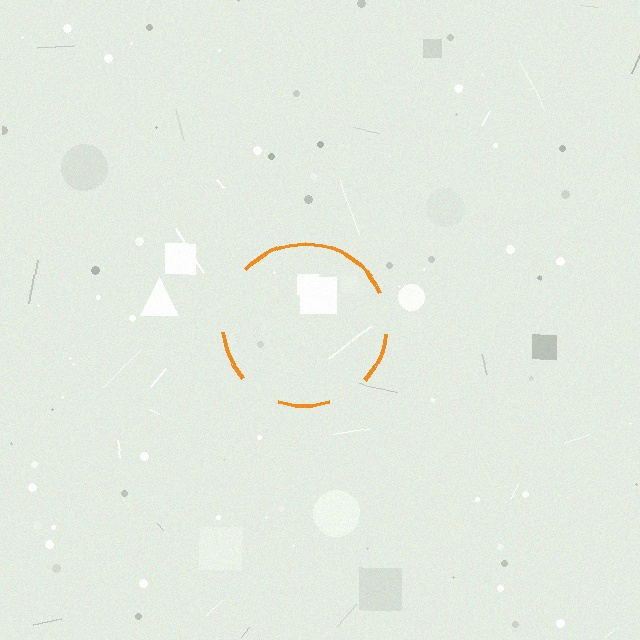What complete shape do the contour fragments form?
The contour fragments form a circle.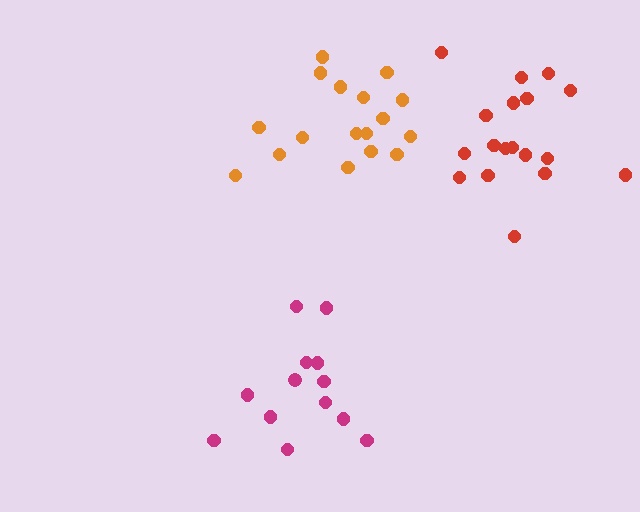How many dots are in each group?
Group 1: 17 dots, Group 2: 18 dots, Group 3: 13 dots (48 total).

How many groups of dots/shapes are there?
There are 3 groups.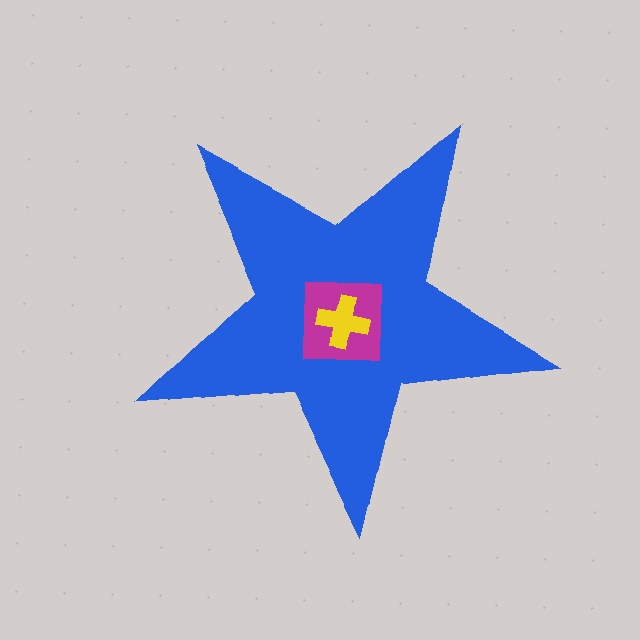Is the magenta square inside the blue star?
Yes.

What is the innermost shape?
The yellow cross.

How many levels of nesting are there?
3.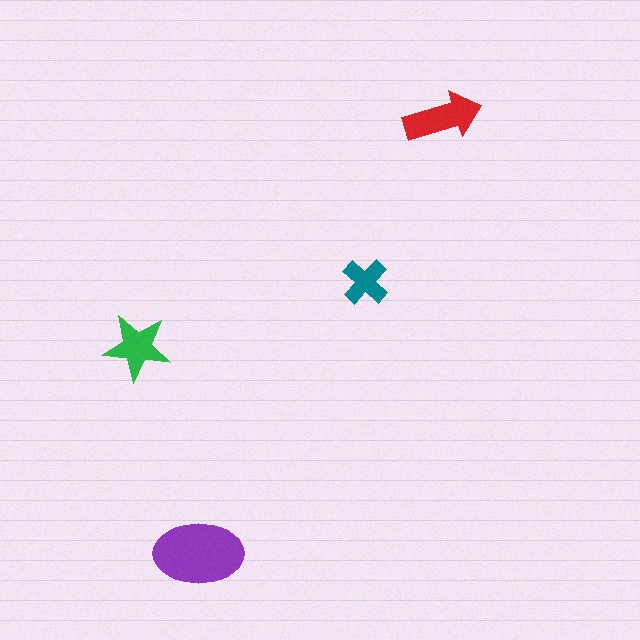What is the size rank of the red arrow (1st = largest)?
2nd.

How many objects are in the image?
There are 4 objects in the image.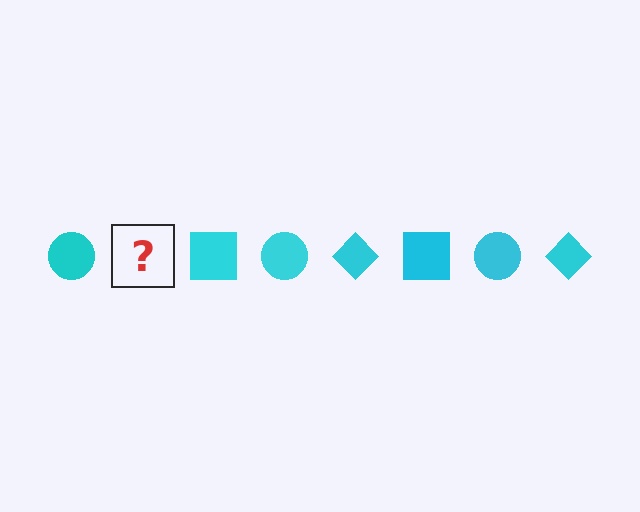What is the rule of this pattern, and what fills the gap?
The rule is that the pattern cycles through circle, diamond, square shapes in cyan. The gap should be filled with a cyan diamond.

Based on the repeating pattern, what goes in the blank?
The blank should be a cyan diamond.